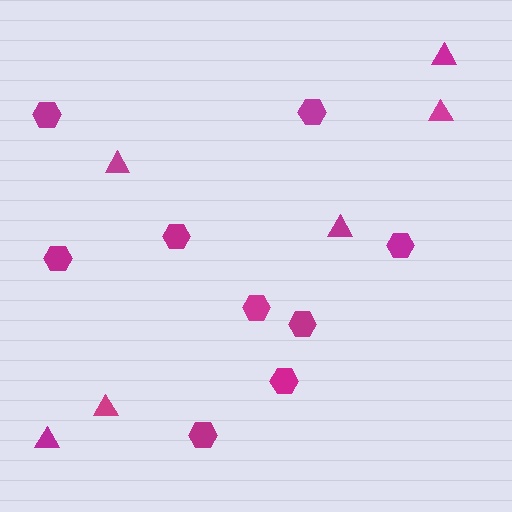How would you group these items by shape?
There are 2 groups: one group of triangles (6) and one group of hexagons (9).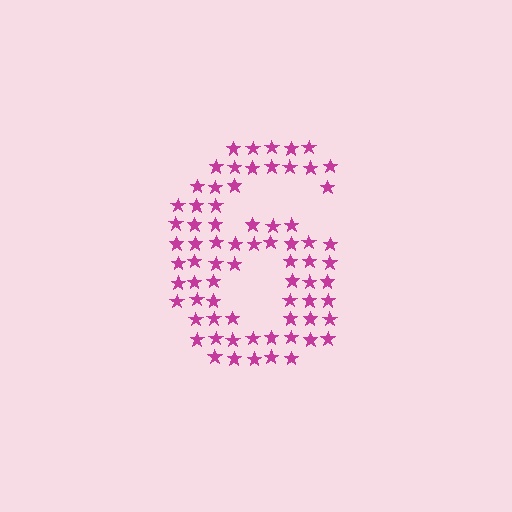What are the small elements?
The small elements are stars.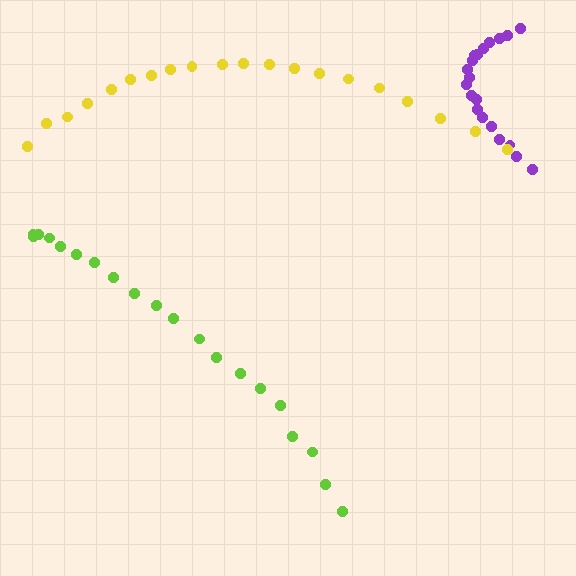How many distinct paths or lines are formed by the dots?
There are 3 distinct paths.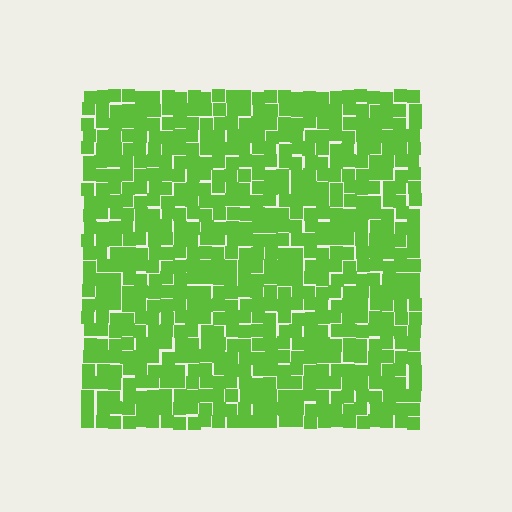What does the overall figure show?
The overall figure shows a square.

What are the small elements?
The small elements are squares.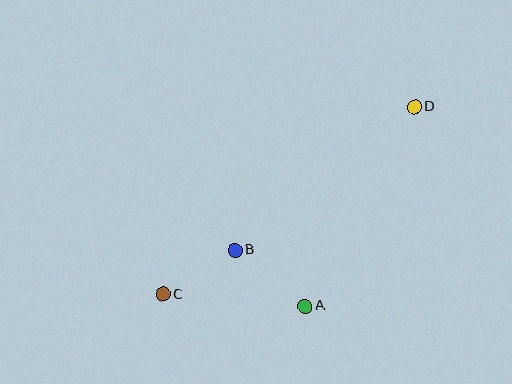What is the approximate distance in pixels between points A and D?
The distance between A and D is approximately 227 pixels.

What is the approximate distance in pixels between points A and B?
The distance between A and B is approximately 90 pixels.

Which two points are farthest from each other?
Points C and D are farthest from each other.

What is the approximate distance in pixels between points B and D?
The distance between B and D is approximately 230 pixels.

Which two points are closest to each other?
Points B and C are closest to each other.